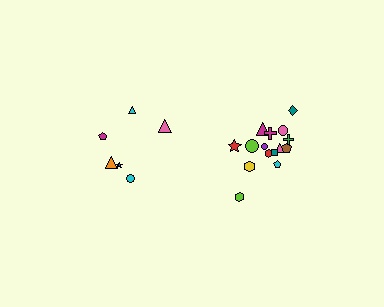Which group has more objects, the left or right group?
The right group.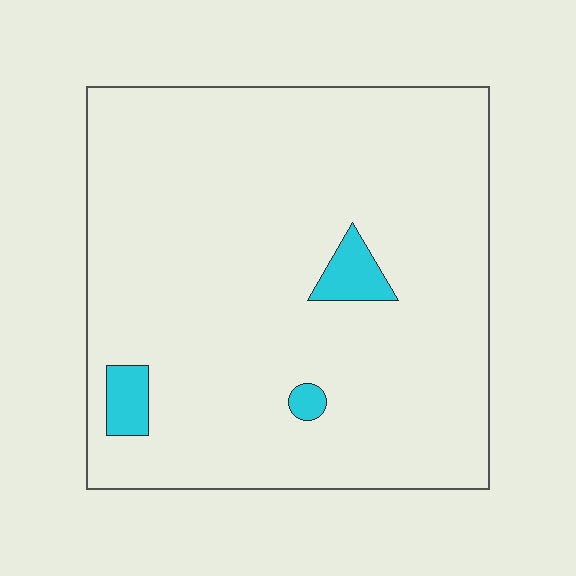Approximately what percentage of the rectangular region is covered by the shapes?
Approximately 5%.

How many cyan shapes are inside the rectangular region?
3.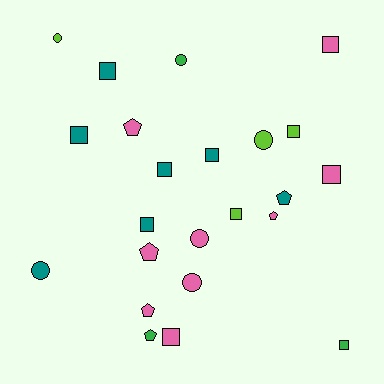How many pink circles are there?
There are 2 pink circles.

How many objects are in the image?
There are 23 objects.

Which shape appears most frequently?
Square, with 11 objects.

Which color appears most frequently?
Pink, with 9 objects.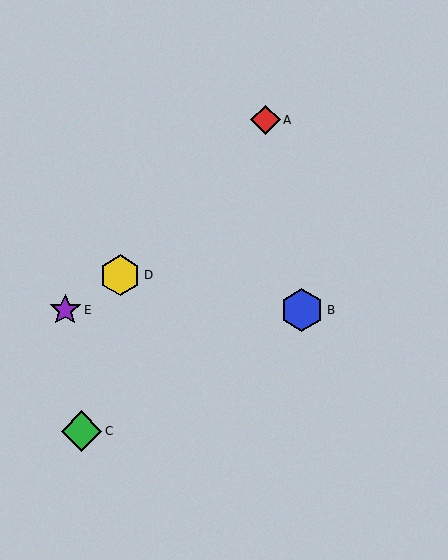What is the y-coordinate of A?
Object A is at y≈120.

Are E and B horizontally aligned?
Yes, both are at y≈310.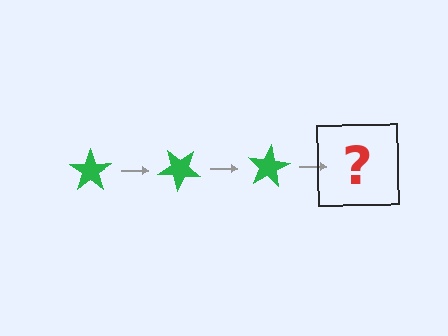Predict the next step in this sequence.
The next step is a green star rotated 120 degrees.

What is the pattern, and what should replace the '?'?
The pattern is that the star rotates 40 degrees each step. The '?' should be a green star rotated 120 degrees.